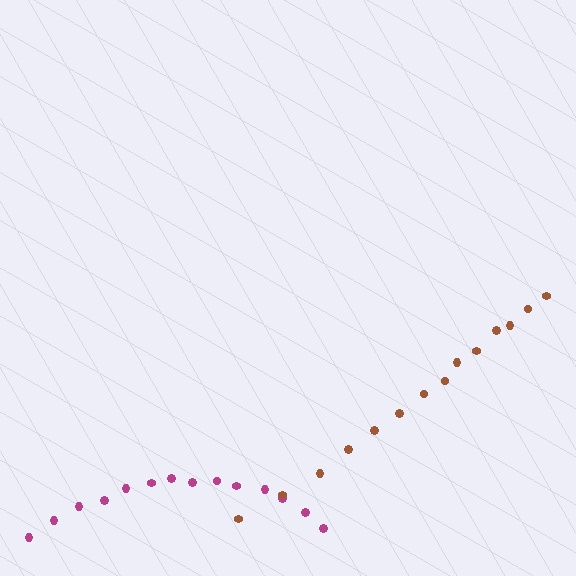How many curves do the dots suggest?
There are 2 distinct paths.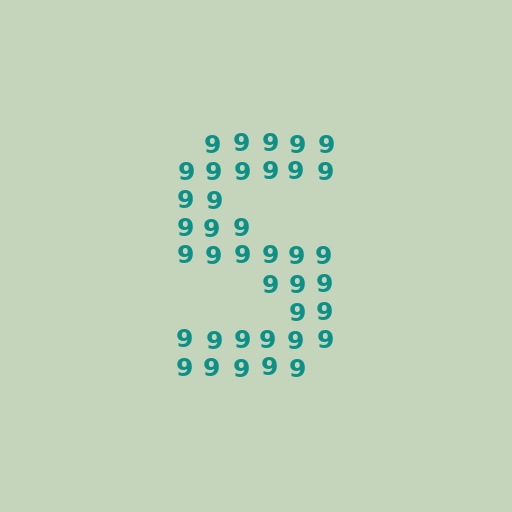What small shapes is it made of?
It is made of small digit 9's.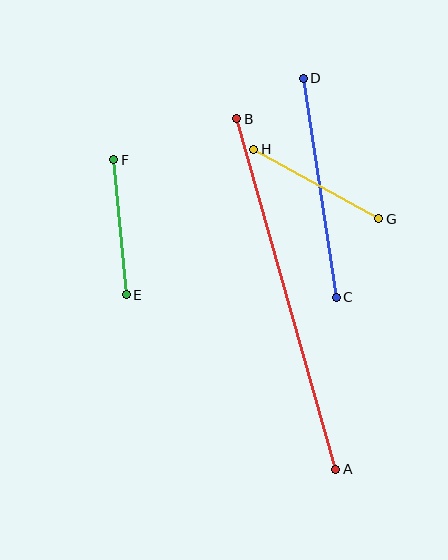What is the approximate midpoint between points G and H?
The midpoint is at approximately (316, 184) pixels.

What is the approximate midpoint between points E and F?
The midpoint is at approximately (120, 227) pixels.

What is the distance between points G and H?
The distance is approximately 143 pixels.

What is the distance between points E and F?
The distance is approximately 135 pixels.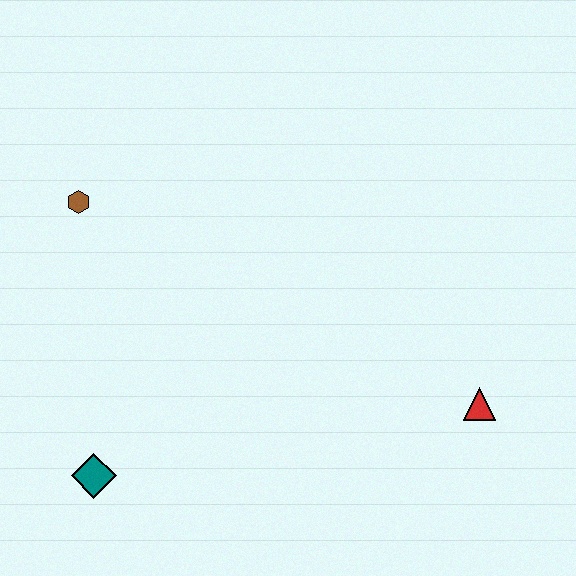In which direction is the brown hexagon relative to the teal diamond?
The brown hexagon is above the teal diamond.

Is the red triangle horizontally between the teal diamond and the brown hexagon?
No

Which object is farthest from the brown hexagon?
The red triangle is farthest from the brown hexagon.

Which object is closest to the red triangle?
The teal diamond is closest to the red triangle.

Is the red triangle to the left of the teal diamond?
No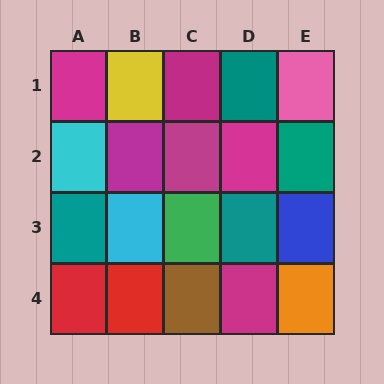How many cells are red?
2 cells are red.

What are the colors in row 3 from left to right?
Teal, cyan, green, teal, blue.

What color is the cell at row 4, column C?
Brown.